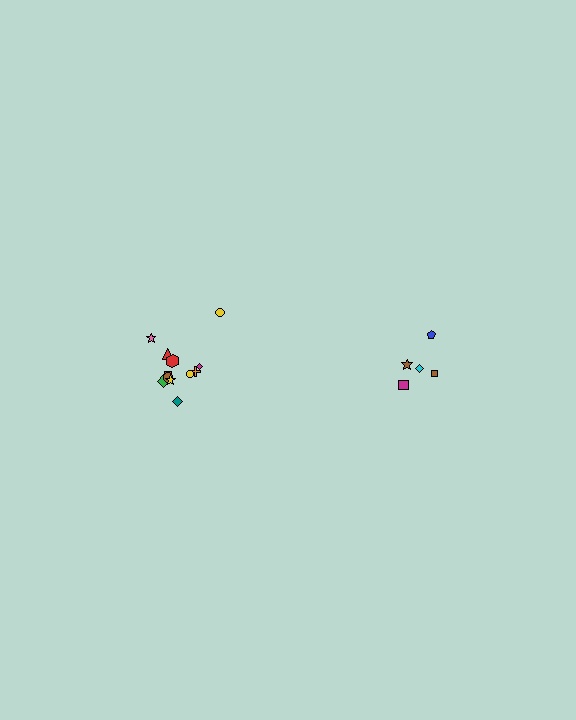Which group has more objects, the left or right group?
The left group.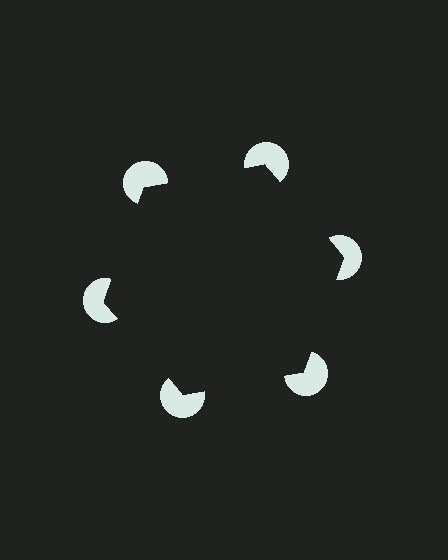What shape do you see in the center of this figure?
An illusory hexagon — its edges are inferred from the aligned wedge cuts in the pac-man discs, not physically drawn.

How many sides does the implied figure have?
6 sides.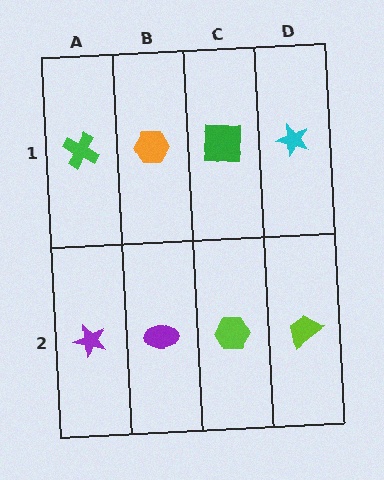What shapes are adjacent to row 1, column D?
A lime trapezoid (row 2, column D), a green square (row 1, column C).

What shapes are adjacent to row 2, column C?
A green square (row 1, column C), a purple ellipse (row 2, column B), a lime trapezoid (row 2, column D).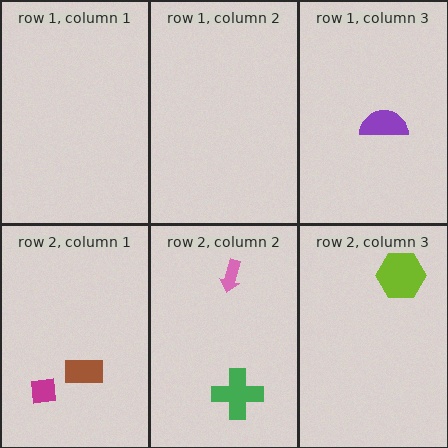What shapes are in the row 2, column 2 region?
The pink arrow, the green cross.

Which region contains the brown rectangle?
The row 2, column 1 region.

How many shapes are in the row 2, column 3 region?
1.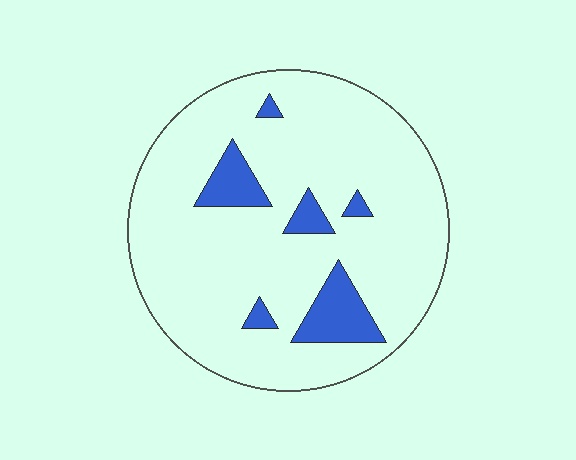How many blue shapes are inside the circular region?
6.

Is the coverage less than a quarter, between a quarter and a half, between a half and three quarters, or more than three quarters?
Less than a quarter.